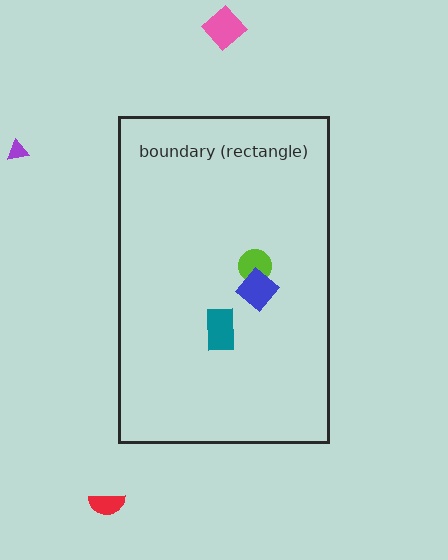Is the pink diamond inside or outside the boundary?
Outside.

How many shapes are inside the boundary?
3 inside, 3 outside.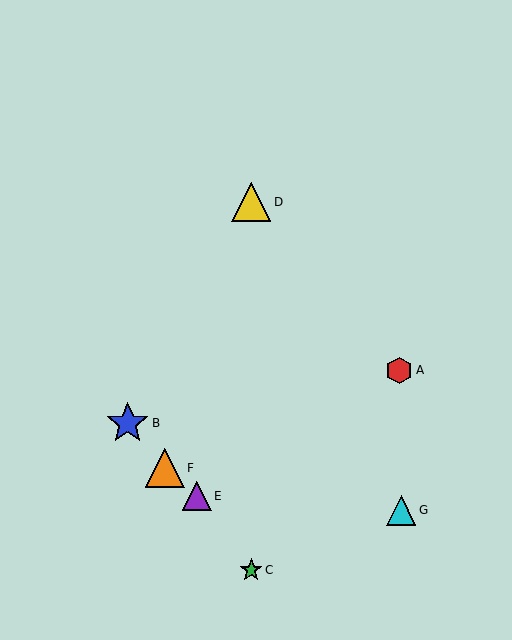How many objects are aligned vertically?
2 objects (C, D) are aligned vertically.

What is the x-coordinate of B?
Object B is at x≈128.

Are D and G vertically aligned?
No, D is at x≈251 and G is at x≈401.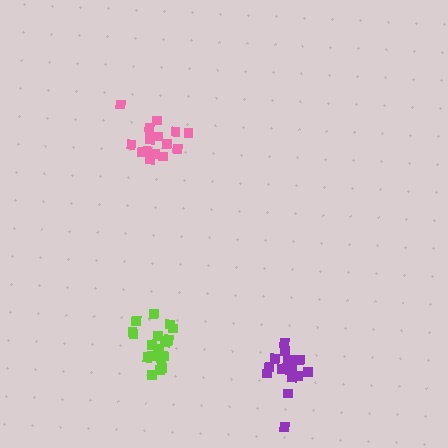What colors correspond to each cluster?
The clusters are colored: lime, pink, purple.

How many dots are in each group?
Group 1: 20 dots, Group 2: 18 dots, Group 3: 16 dots (54 total).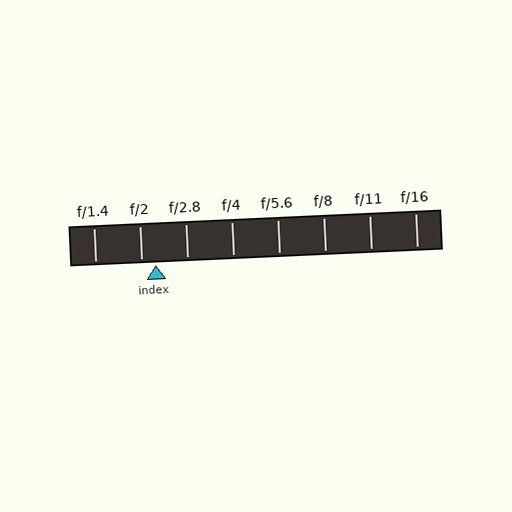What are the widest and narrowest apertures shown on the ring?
The widest aperture shown is f/1.4 and the narrowest is f/16.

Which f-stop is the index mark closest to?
The index mark is closest to f/2.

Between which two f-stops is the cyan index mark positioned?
The index mark is between f/2 and f/2.8.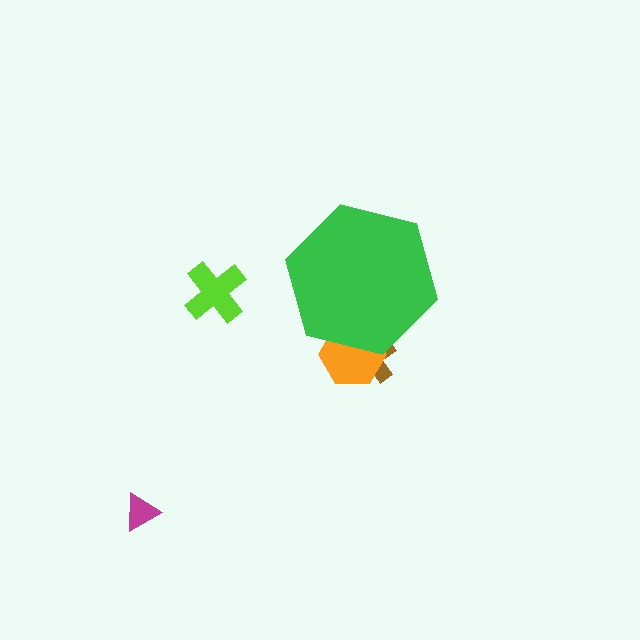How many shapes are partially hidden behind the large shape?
2 shapes are partially hidden.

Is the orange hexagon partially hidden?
Yes, the orange hexagon is partially hidden behind the green hexagon.